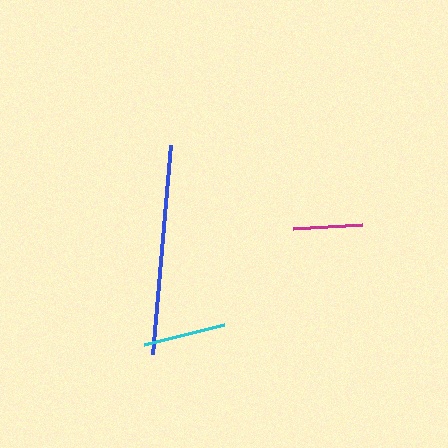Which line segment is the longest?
The blue line is the longest at approximately 209 pixels.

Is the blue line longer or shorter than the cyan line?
The blue line is longer than the cyan line.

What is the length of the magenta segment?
The magenta segment is approximately 69 pixels long.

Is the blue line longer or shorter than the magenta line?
The blue line is longer than the magenta line.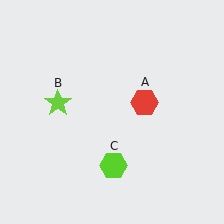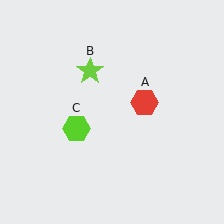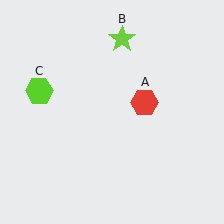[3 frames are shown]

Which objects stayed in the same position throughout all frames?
Red hexagon (object A) remained stationary.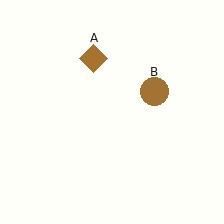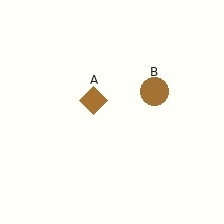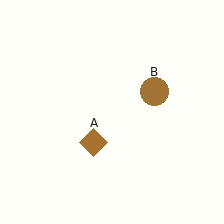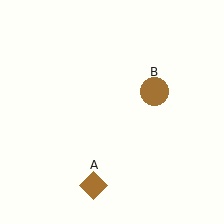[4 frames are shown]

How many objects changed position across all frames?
1 object changed position: brown diamond (object A).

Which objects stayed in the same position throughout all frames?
Brown circle (object B) remained stationary.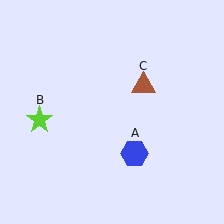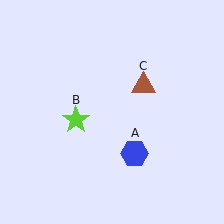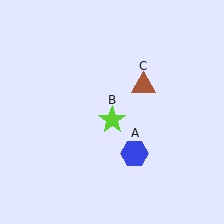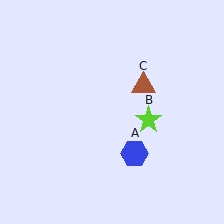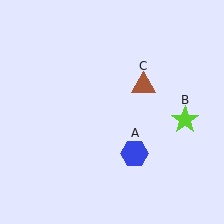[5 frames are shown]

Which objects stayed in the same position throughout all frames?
Blue hexagon (object A) and brown triangle (object C) remained stationary.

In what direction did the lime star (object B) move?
The lime star (object B) moved right.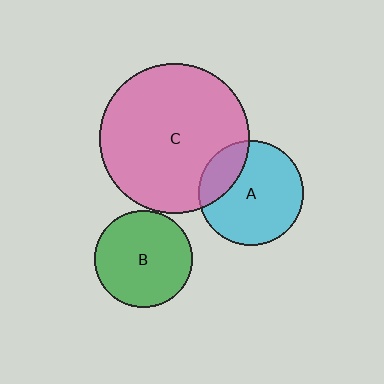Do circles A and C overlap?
Yes.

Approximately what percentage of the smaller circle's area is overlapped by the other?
Approximately 20%.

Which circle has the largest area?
Circle C (pink).